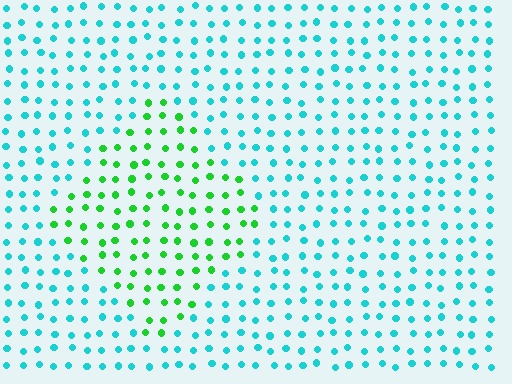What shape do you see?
I see a diamond.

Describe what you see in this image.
The image is filled with small cyan elements in a uniform arrangement. A diamond-shaped region is visible where the elements are tinted to a slightly different hue, forming a subtle color boundary.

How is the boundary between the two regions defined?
The boundary is defined purely by a slight shift in hue (about 55 degrees). Spacing, size, and orientation are identical on both sides.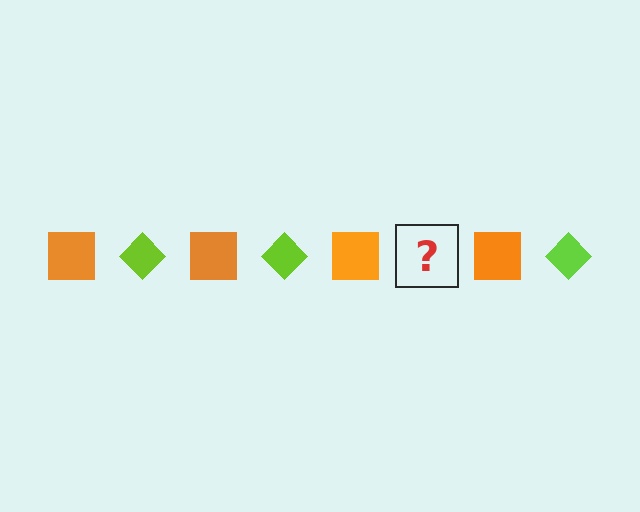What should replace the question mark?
The question mark should be replaced with a lime diamond.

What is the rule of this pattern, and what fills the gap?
The rule is that the pattern alternates between orange square and lime diamond. The gap should be filled with a lime diamond.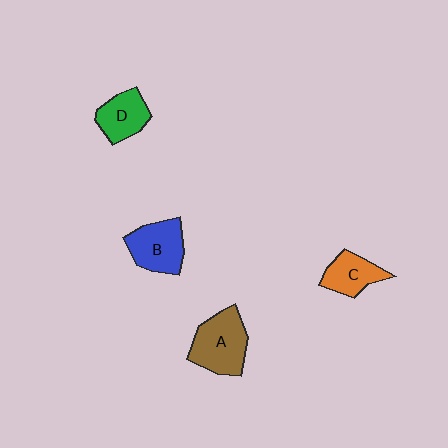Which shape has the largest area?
Shape A (brown).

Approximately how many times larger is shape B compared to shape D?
Approximately 1.3 times.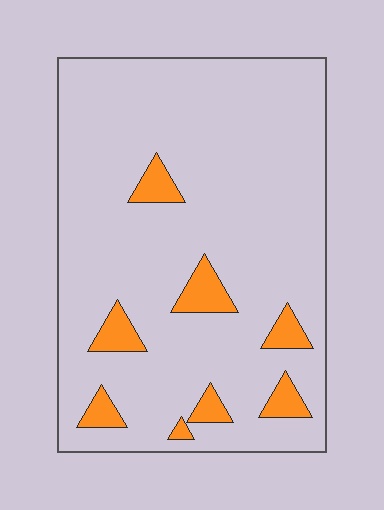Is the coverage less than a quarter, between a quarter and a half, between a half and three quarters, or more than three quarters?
Less than a quarter.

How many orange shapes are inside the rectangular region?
8.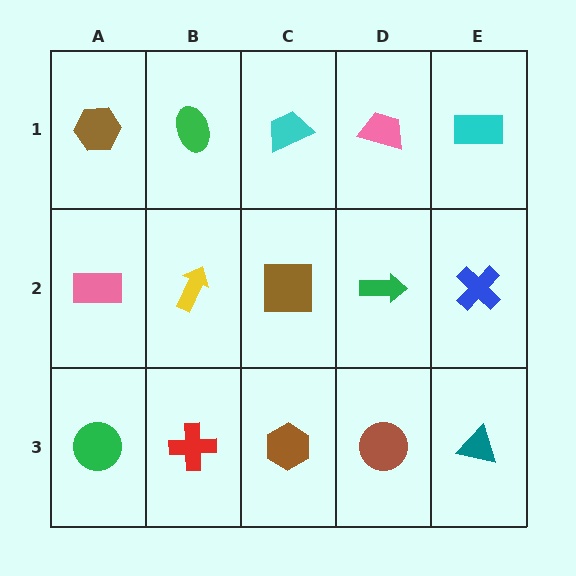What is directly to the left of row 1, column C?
A green ellipse.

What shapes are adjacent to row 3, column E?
A blue cross (row 2, column E), a brown circle (row 3, column D).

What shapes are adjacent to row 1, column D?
A green arrow (row 2, column D), a cyan trapezoid (row 1, column C), a cyan rectangle (row 1, column E).